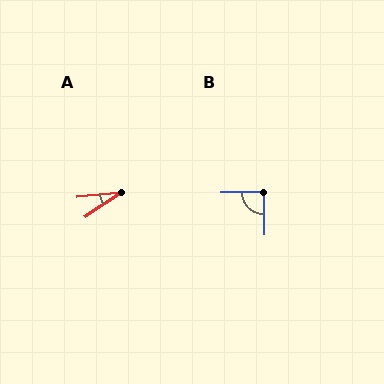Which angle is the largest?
B, at approximately 90 degrees.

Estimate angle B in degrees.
Approximately 90 degrees.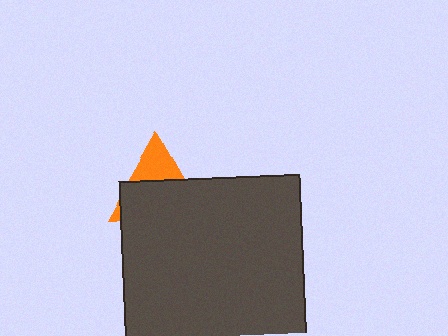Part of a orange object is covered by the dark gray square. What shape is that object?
It is a triangle.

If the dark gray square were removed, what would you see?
You would see the complete orange triangle.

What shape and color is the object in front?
The object in front is a dark gray square.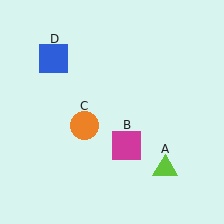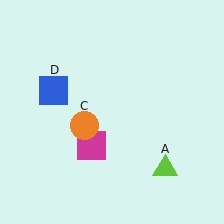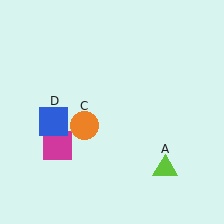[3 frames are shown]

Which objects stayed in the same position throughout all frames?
Lime triangle (object A) and orange circle (object C) remained stationary.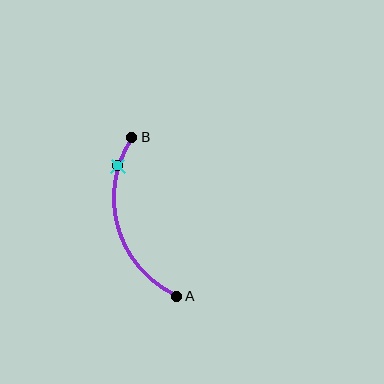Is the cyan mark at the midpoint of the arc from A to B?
No. The cyan mark lies on the arc but is closer to endpoint B. The arc midpoint would be at the point on the curve equidistant along the arc from both A and B.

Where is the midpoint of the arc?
The arc midpoint is the point on the curve farthest from the straight line joining A and B. It sits to the left of that line.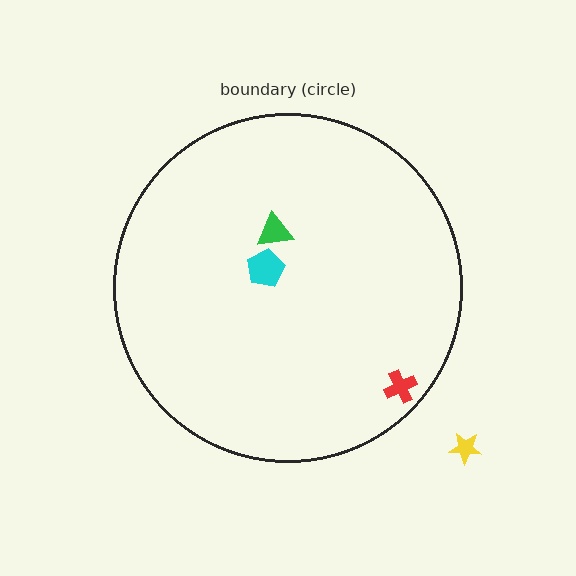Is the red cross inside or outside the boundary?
Inside.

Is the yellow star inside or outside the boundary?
Outside.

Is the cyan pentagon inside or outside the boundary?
Inside.